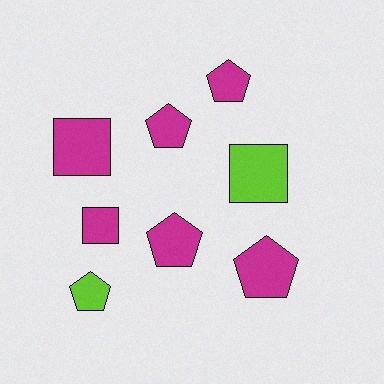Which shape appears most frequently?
Pentagon, with 5 objects.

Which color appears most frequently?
Magenta, with 6 objects.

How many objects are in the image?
There are 8 objects.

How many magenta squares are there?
There are 2 magenta squares.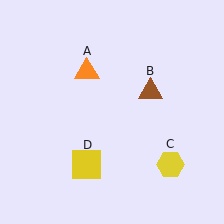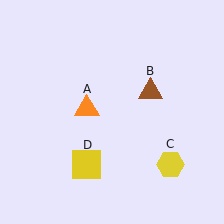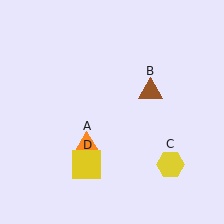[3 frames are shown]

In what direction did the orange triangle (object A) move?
The orange triangle (object A) moved down.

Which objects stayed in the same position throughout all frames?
Brown triangle (object B) and yellow hexagon (object C) and yellow square (object D) remained stationary.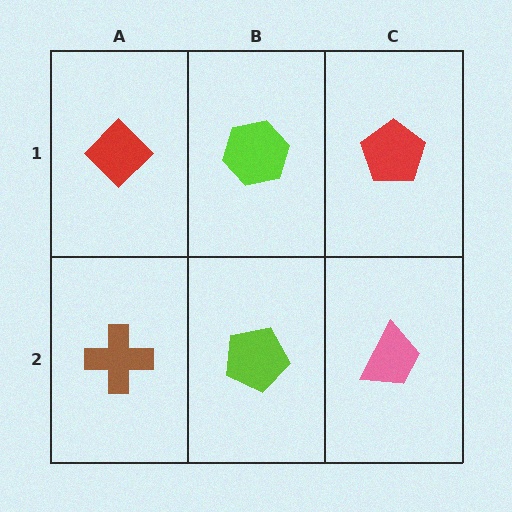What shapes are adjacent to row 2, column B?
A lime hexagon (row 1, column B), a brown cross (row 2, column A), a pink trapezoid (row 2, column C).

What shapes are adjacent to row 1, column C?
A pink trapezoid (row 2, column C), a lime hexagon (row 1, column B).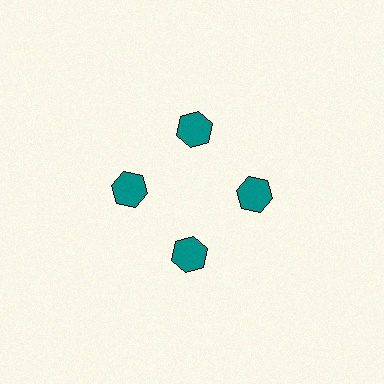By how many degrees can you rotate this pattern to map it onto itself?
The pattern maps onto itself every 90 degrees of rotation.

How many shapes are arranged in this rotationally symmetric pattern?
There are 4 shapes, arranged in 4 groups of 1.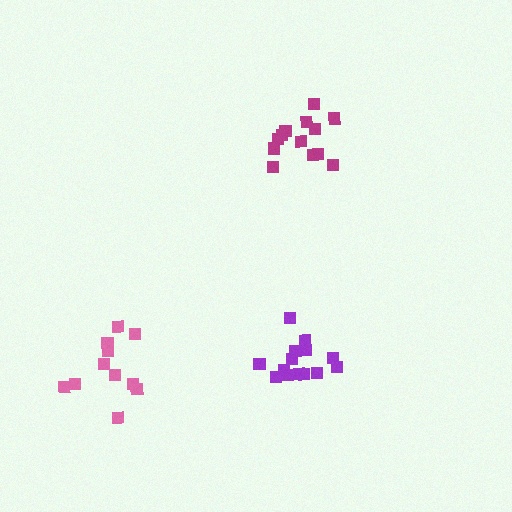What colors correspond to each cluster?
The clusters are colored: purple, magenta, pink.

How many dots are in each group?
Group 1: 14 dots, Group 2: 13 dots, Group 3: 12 dots (39 total).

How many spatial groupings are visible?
There are 3 spatial groupings.